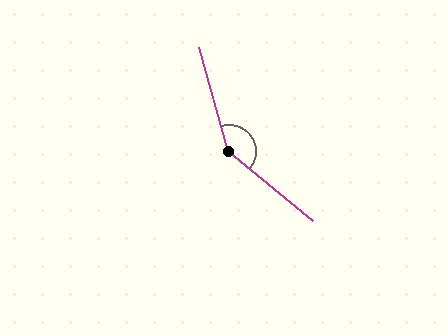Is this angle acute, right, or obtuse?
It is obtuse.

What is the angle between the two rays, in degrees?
Approximately 145 degrees.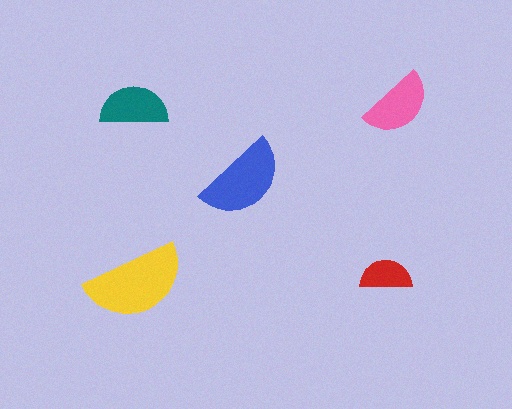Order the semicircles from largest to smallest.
the yellow one, the blue one, the pink one, the teal one, the red one.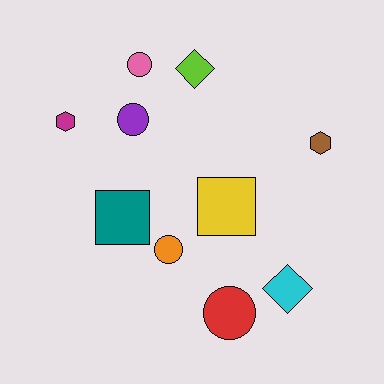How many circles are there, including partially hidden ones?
There are 4 circles.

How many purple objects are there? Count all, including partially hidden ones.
There is 1 purple object.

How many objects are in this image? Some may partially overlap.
There are 10 objects.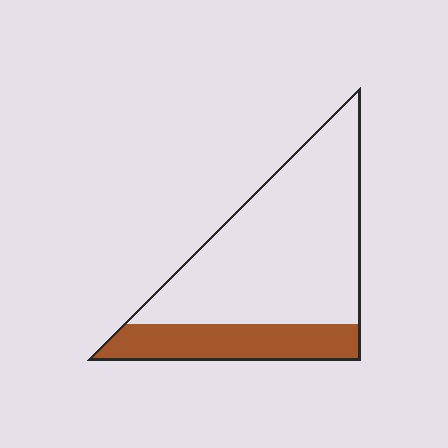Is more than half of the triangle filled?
No.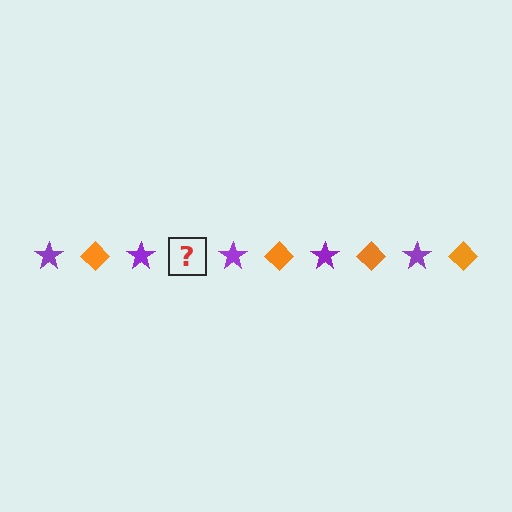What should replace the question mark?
The question mark should be replaced with an orange diamond.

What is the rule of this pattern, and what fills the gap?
The rule is that the pattern alternates between purple star and orange diamond. The gap should be filled with an orange diamond.